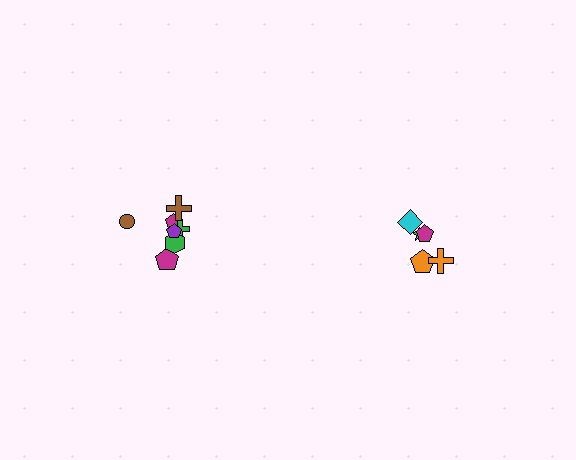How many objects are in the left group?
There are 7 objects.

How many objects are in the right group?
There are 5 objects.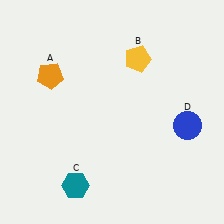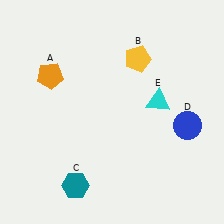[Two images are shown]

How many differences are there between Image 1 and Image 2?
There is 1 difference between the two images.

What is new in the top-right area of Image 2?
A cyan triangle (E) was added in the top-right area of Image 2.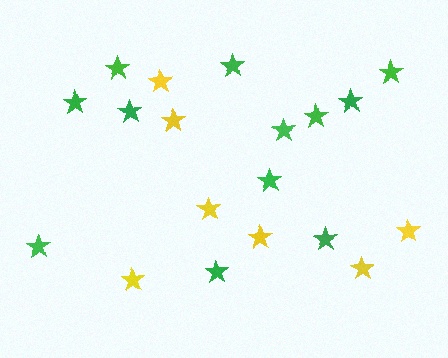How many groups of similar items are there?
There are 2 groups: one group of green stars (12) and one group of yellow stars (7).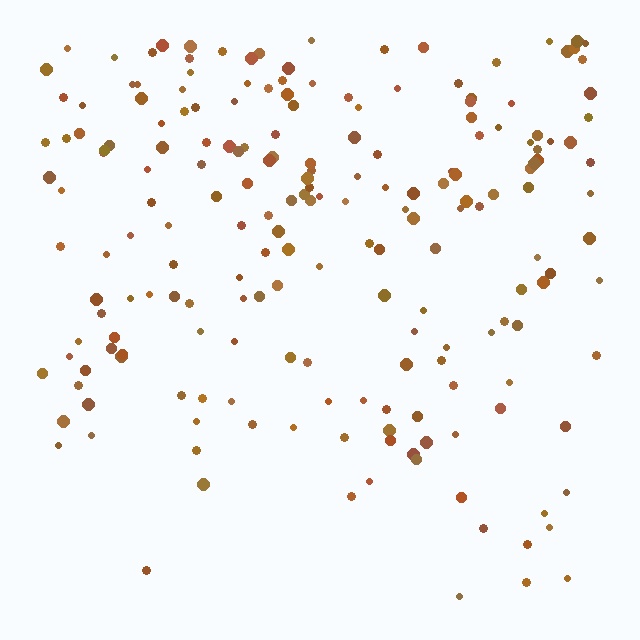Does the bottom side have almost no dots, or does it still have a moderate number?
Still a moderate number, just noticeably fewer than the top.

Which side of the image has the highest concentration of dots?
The top.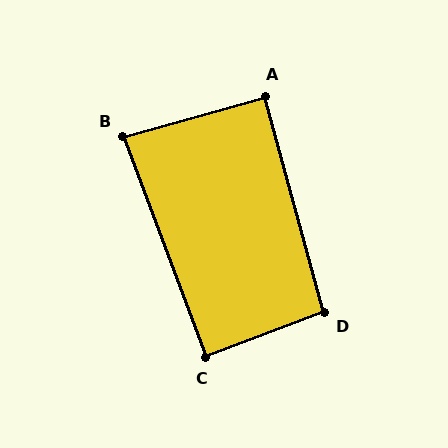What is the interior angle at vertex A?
Approximately 90 degrees (approximately right).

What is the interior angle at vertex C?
Approximately 90 degrees (approximately right).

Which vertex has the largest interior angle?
D, at approximately 95 degrees.